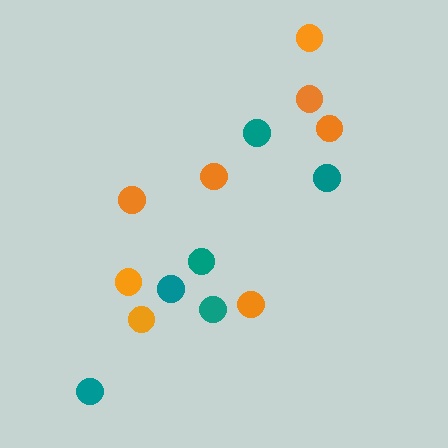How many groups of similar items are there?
There are 2 groups: one group of teal circles (6) and one group of orange circles (8).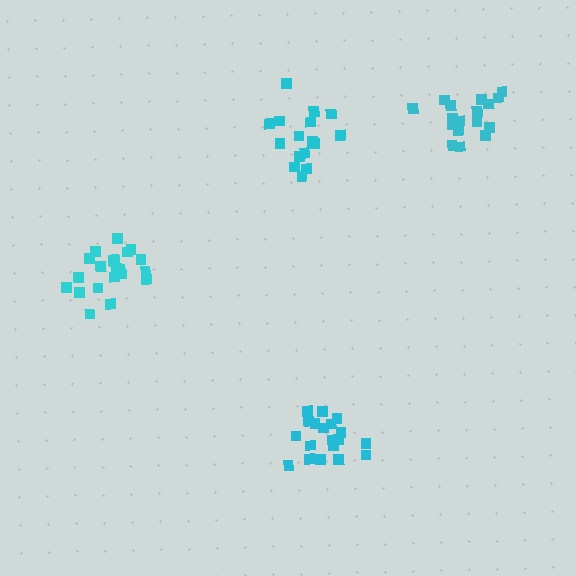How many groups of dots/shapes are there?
There are 4 groups.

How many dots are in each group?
Group 1: 19 dots, Group 2: 17 dots, Group 3: 16 dots, Group 4: 21 dots (73 total).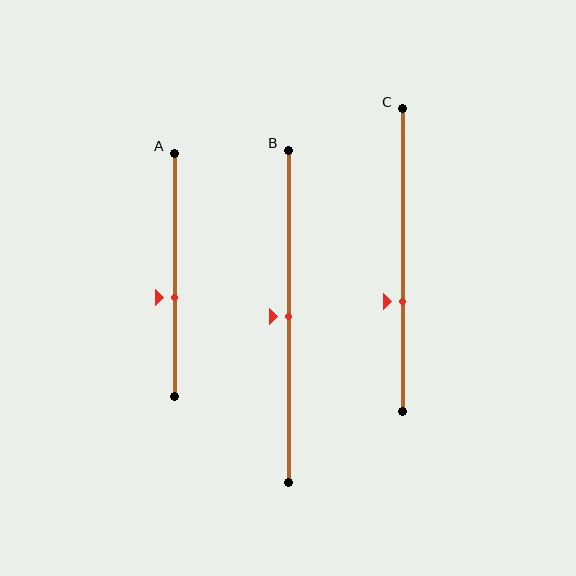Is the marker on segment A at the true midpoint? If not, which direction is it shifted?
No, the marker on segment A is shifted downward by about 9% of the segment length.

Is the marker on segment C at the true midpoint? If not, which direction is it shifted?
No, the marker on segment C is shifted downward by about 14% of the segment length.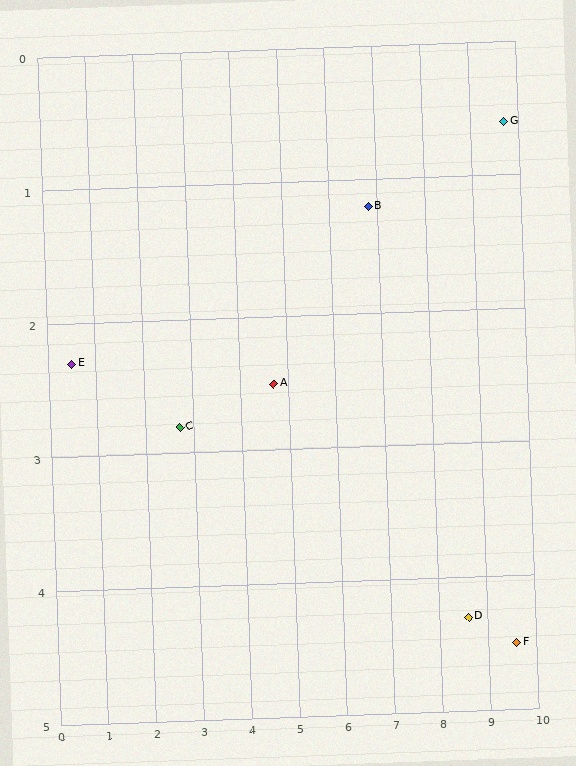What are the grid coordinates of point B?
Point B is at approximately (6.8, 1.2).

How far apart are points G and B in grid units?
Points G and B are about 3.0 grid units apart.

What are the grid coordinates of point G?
Point G is at approximately (9.7, 0.6).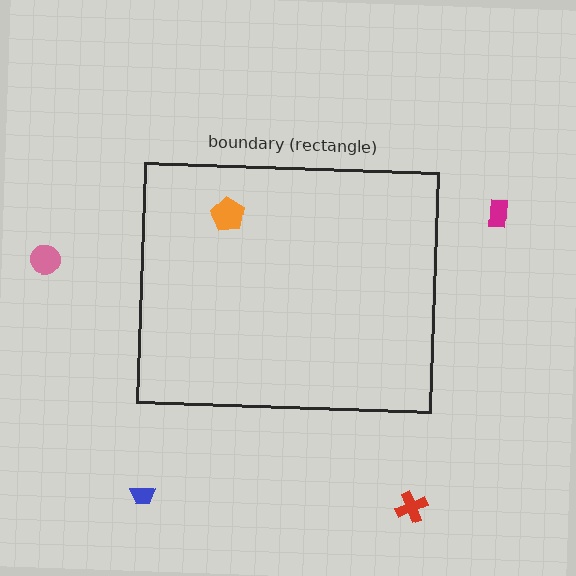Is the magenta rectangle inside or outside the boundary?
Outside.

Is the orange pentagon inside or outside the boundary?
Inside.